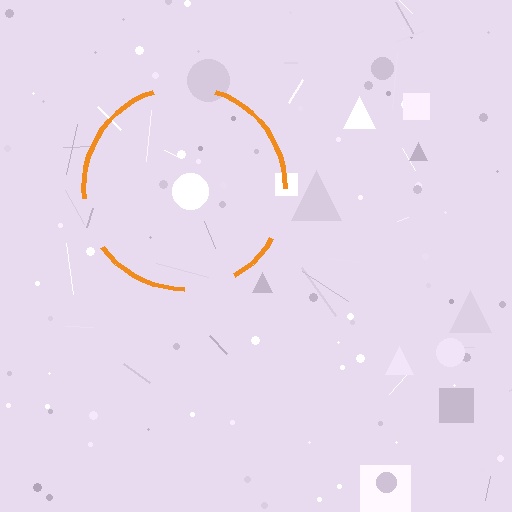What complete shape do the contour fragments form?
The contour fragments form a circle.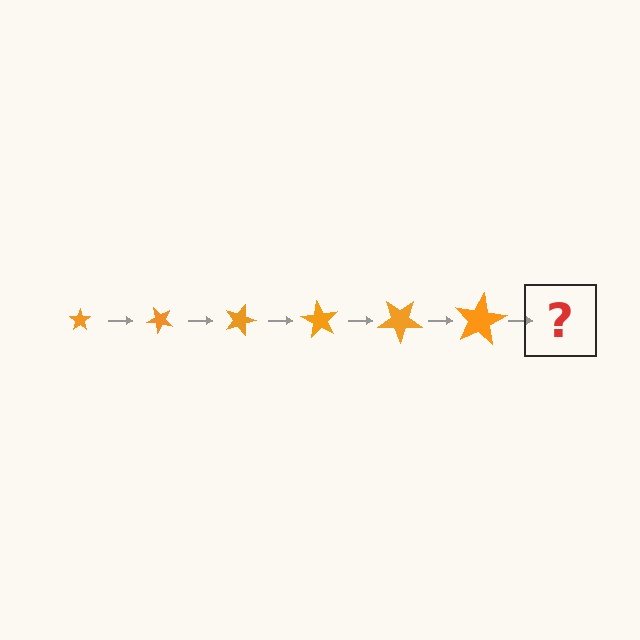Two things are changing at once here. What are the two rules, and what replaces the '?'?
The two rules are that the star grows larger each step and it rotates 45 degrees each step. The '?' should be a star, larger than the previous one and rotated 270 degrees from the start.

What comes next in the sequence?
The next element should be a star, larger than the previous one and rotated 270 degrees from the start.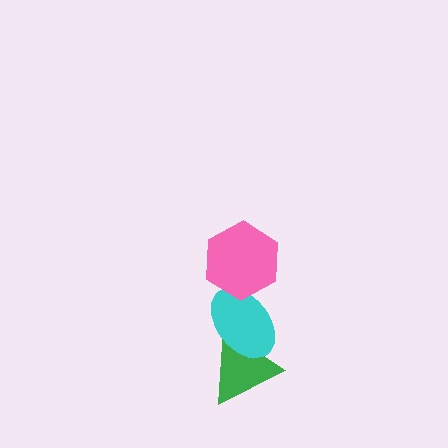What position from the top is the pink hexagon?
The pink hexagon is 1st from the top.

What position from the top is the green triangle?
The green triangle is 3rd from the top.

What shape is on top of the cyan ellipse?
The pink hexagon is on top of the cyan ellipse.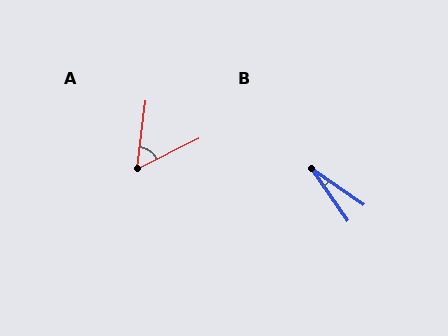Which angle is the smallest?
B, at approximately 21 degrees.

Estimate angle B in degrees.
Approximately 21 degrees.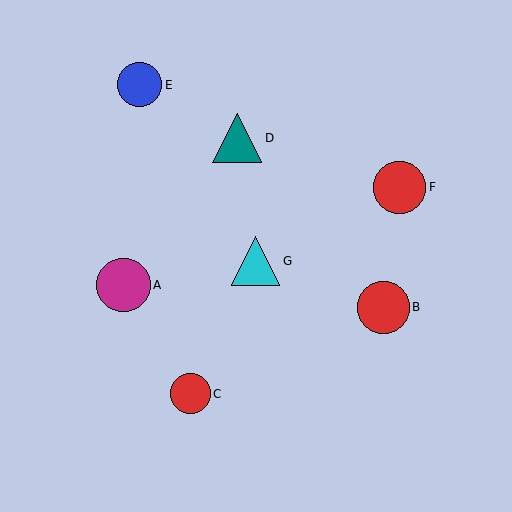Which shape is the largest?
The magenta circle (labeled A) is the largest.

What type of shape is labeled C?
Shape C is a red circle.